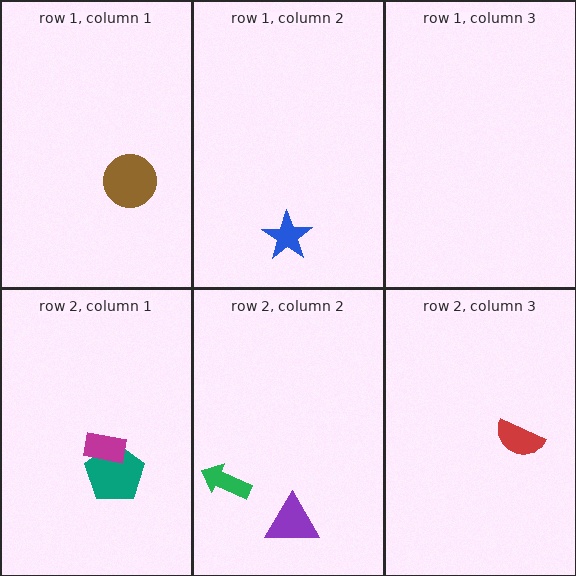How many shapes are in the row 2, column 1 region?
2.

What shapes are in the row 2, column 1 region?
The teal pentagon, the magenta rectangle.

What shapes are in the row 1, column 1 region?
The brown circle.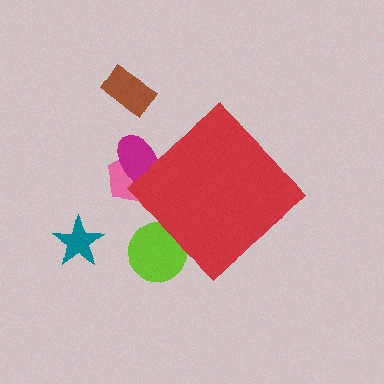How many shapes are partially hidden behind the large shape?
3 shapes are partially hidden.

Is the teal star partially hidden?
No, the teal star is fully visible.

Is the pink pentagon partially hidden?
Yes, the pink pentagon is partially hidden behind the red diamond.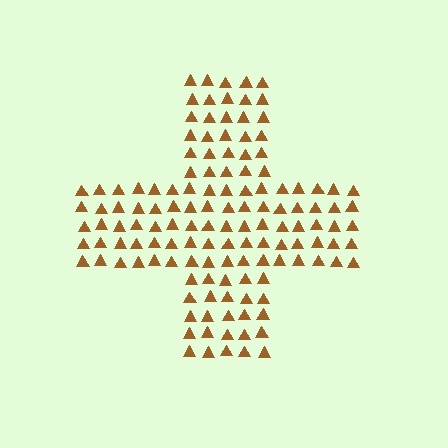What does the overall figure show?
The overall figure shows a cross.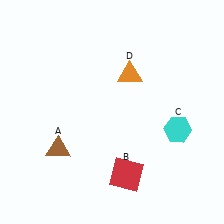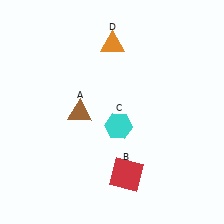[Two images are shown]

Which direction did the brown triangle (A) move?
The brown triangle (A) moved up.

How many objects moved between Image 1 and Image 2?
3 objects moved between the two images.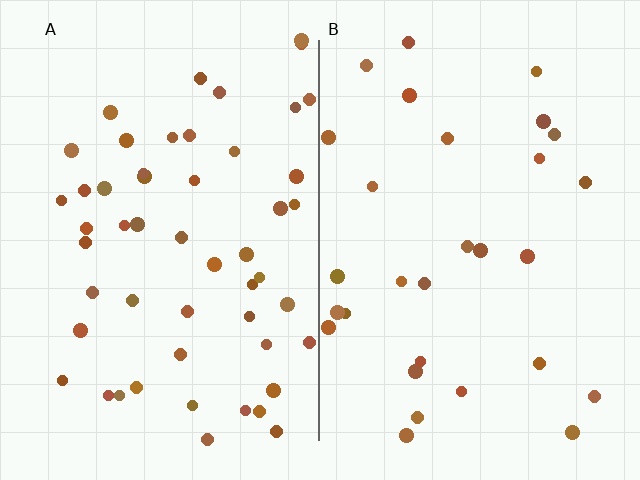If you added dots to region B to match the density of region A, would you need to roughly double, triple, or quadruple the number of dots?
Approximately double.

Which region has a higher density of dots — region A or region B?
A (the left).